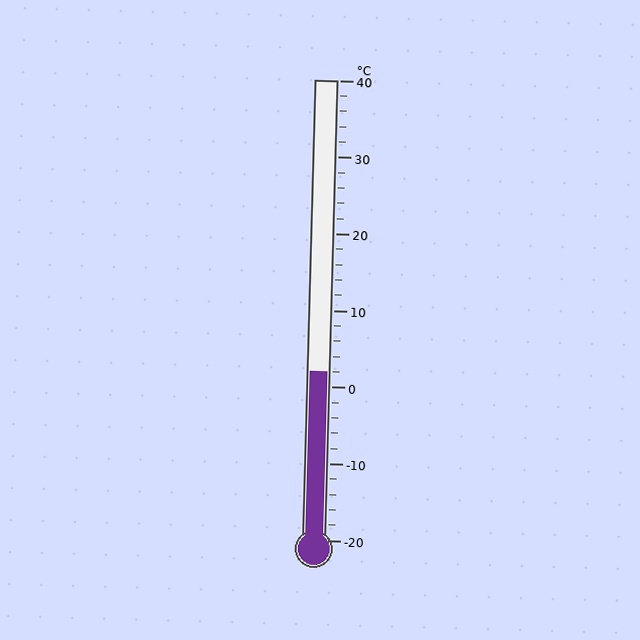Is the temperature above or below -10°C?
The temperature is above -10°C.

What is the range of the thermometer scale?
The thermometer scale ranges from -20°C to 40°C.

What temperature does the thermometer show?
The thermometer shows approximately 2°C.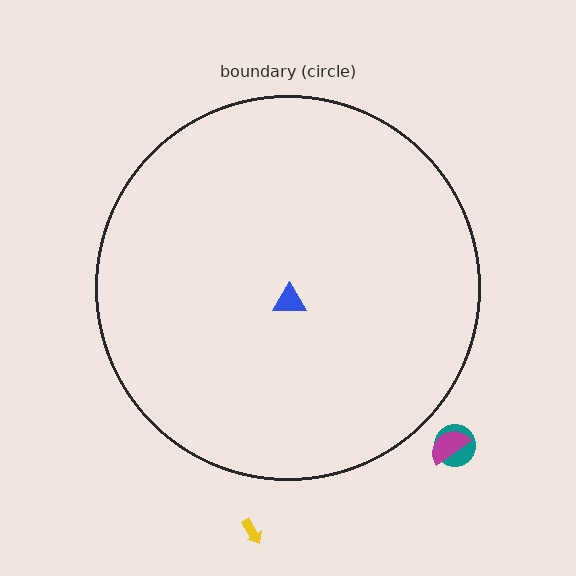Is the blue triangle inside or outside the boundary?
Inside.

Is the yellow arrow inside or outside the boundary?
Outside.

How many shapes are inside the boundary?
1 inside, 3 outside.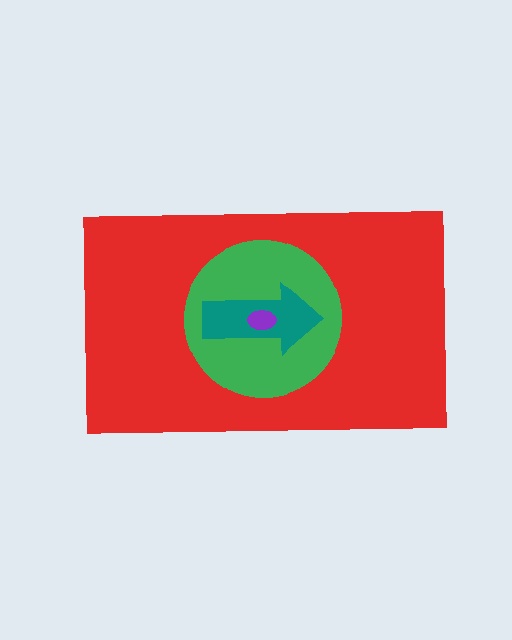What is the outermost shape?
The red rectangle.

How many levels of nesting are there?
4.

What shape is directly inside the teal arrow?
The purple ellipse.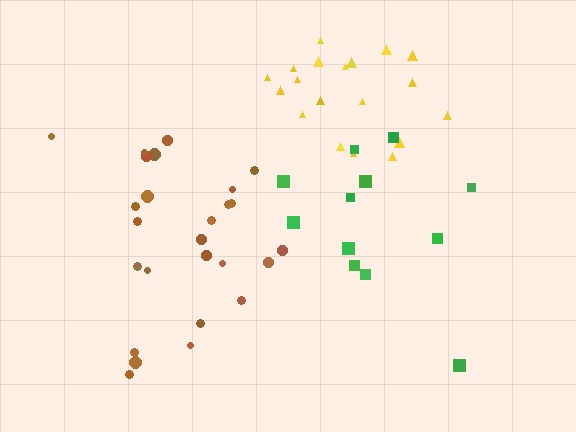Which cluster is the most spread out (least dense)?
Green.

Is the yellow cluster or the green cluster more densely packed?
Yellow.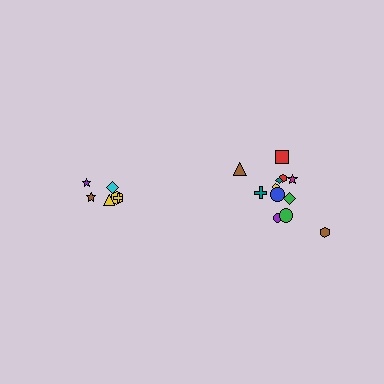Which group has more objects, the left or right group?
The right group.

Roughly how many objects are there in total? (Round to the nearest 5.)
Roughly 20 objects in total.